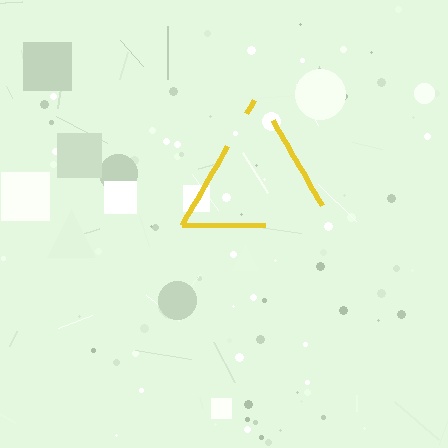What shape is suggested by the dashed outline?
The dashed outline suggests a triangle.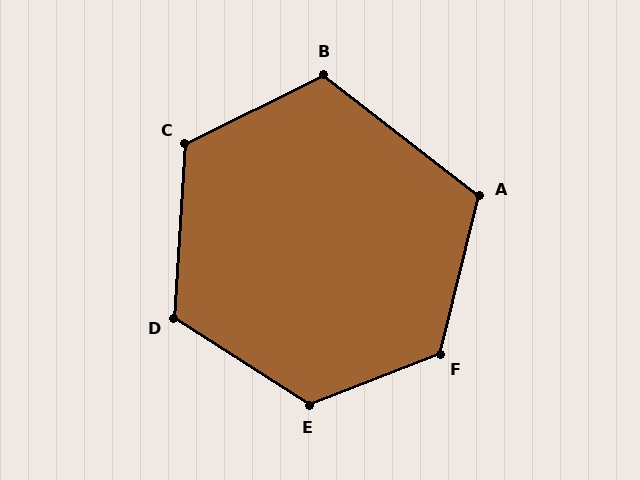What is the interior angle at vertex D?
Approximately 119 degrees (obtuse).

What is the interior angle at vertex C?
Approximately 120 degrees (obtuse).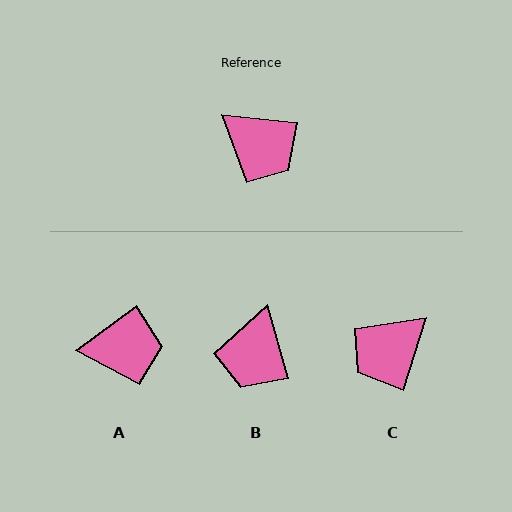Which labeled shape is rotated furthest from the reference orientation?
C, about 101 degrees away.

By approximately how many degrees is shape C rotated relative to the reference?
Approximately 101 degrees clockwise.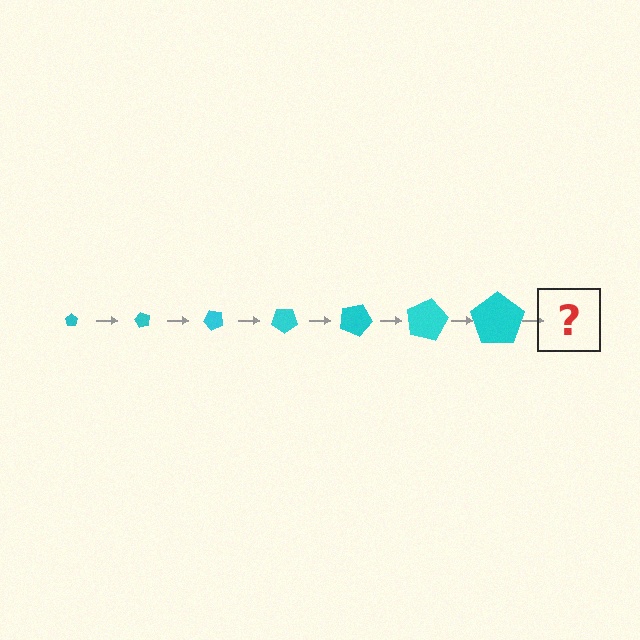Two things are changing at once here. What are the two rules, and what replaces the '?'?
The two rules are that the pentagon grows larger each step and it rotates 60 degrees each step. The '?' should be a pentagon, larger than the previous one and rotated 420 degrees from the start.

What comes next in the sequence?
The next element should be a pentagon, larger than the previous one and rotated 420 degrees from the start.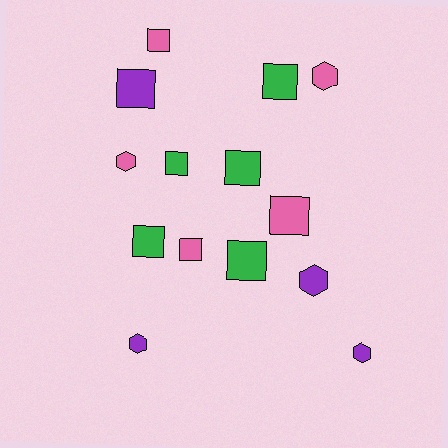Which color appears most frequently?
Pink, with 5 objects.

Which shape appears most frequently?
Square, with 9 objects.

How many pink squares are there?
There are 3 pink squares.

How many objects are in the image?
There are 14 objects.